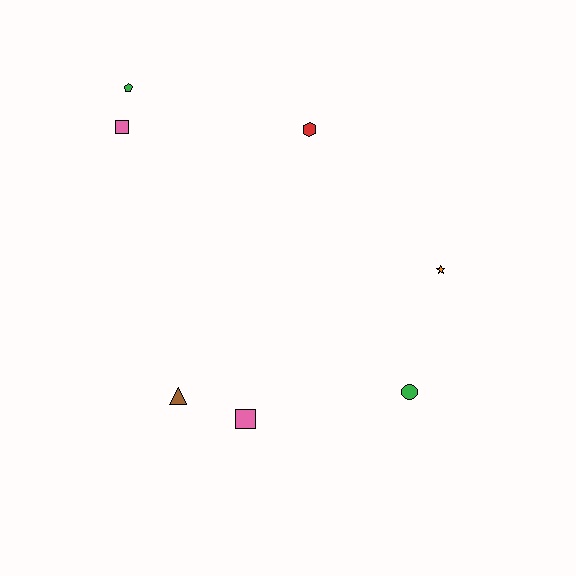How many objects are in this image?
There are 7 objects.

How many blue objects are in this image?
There are no blue objects.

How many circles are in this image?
There is 1 circle.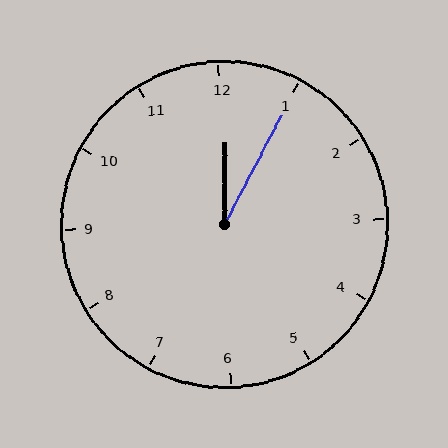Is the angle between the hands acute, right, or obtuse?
It is acute.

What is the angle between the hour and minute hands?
Approximately 28 degrees.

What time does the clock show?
12:05.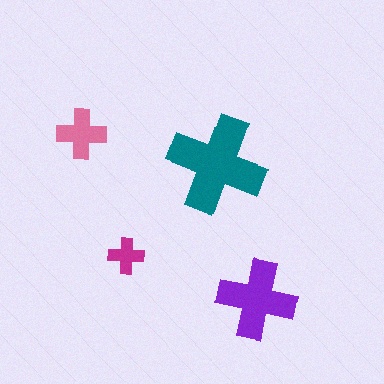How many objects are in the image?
There are 4 objects in the image.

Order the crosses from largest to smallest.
the teal one, the purple one, the pink one, the magenta one.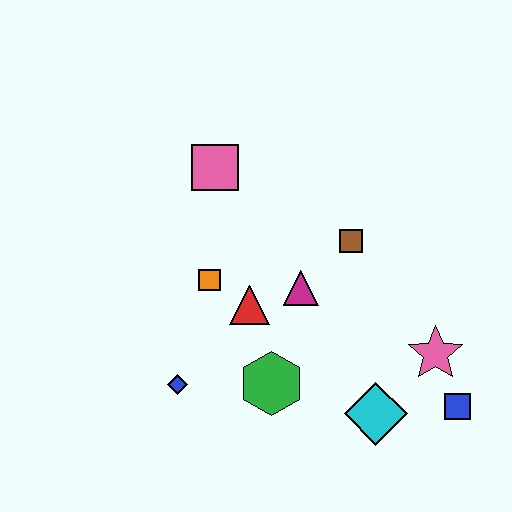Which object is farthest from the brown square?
The blue diamond is farthest from the brown square.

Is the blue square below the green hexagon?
Yes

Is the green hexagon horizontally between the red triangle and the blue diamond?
No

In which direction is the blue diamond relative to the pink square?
The blue diamond is below the pink square.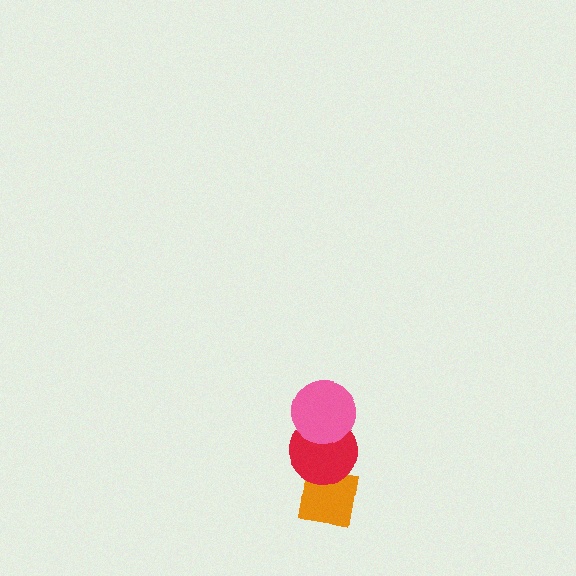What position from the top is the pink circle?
The pink circle is 1st from the top.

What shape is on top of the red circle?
The pink circle is on top of the red circle.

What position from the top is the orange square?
The orange square is 3rd from the top.